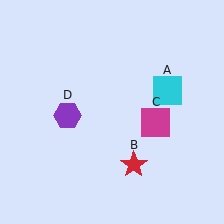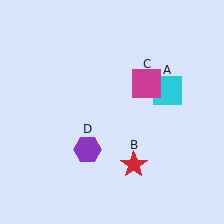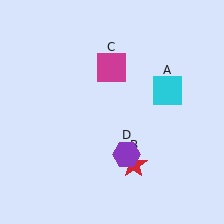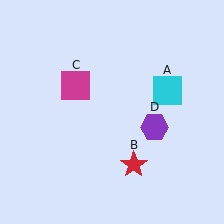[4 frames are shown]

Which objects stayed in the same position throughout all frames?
Cyan square (object A) and red star (object B) remained stationary.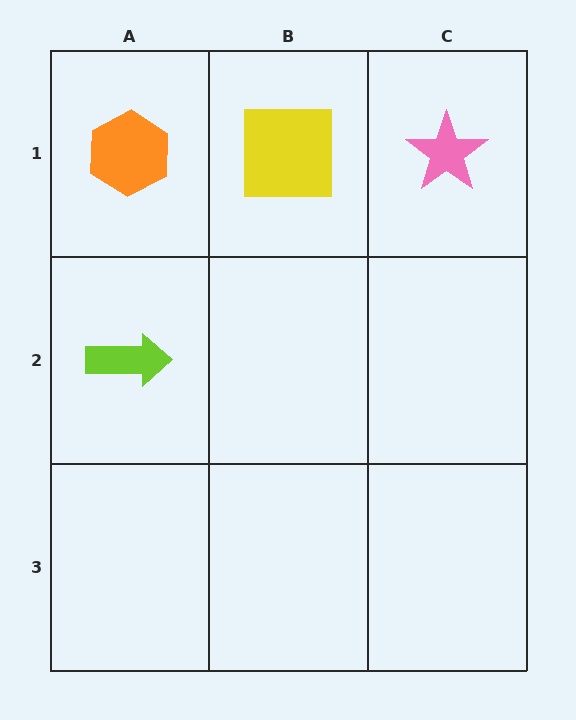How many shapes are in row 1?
3 shapes.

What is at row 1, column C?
A pink star.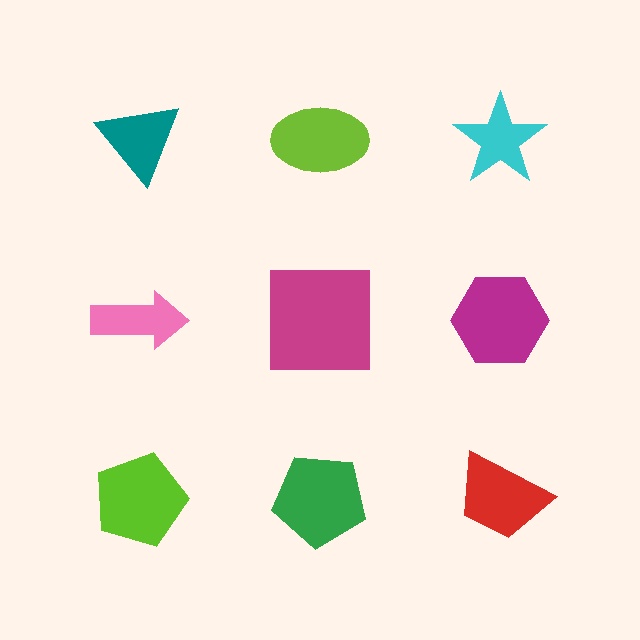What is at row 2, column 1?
A pink arrow.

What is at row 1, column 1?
A teal triangle.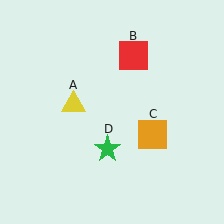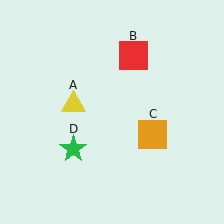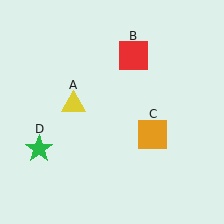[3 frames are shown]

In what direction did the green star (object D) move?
The green star (object D) moved left.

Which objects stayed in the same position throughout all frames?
Yellow triangle (object A) and red square (object B) and orange square (object C) remained stationary.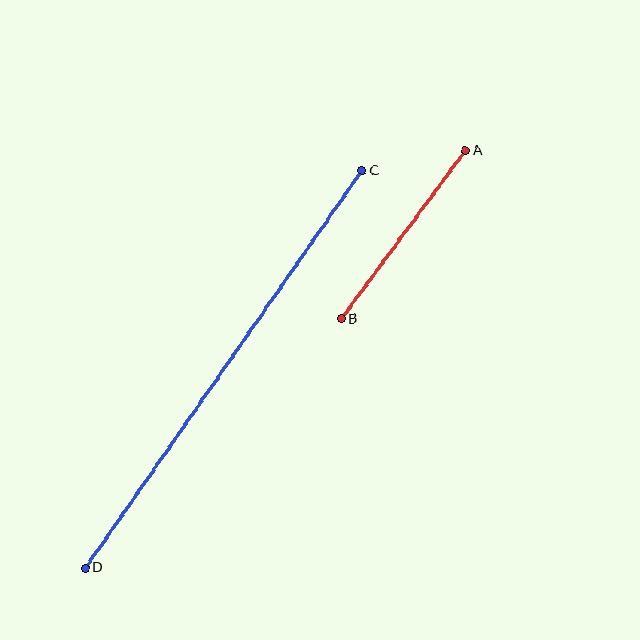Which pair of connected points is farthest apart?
Points C and D are farthest apart.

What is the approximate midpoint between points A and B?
The midpoint is at approximately (403, 235) pixels.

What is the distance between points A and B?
The distance is approximately 209 pixels.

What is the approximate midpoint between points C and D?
The midpoint is at approximately (224, 369) pixels.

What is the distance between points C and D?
The distance is approximately 484 pixels.